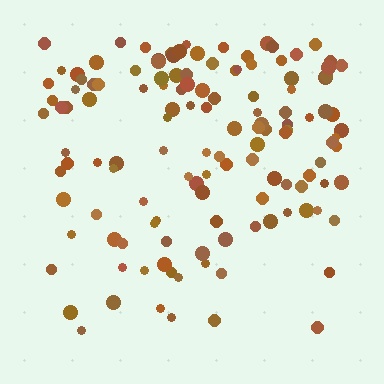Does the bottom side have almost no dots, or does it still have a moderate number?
Still a moderate number, just noticeably fewer than the top.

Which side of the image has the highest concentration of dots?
The top.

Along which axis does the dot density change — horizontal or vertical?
Vertical.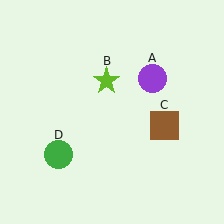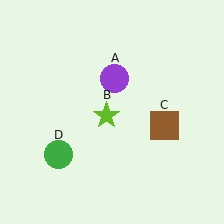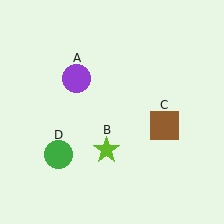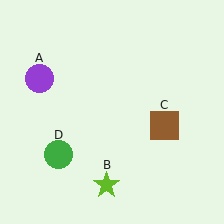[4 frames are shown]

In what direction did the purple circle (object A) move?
The purple circle (object A) moved left.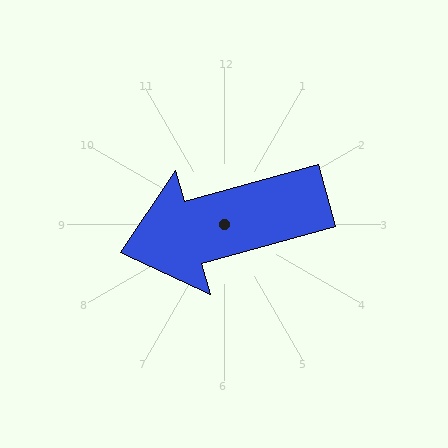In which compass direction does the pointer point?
West.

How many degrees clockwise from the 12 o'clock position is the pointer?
Approximately 254 degrees.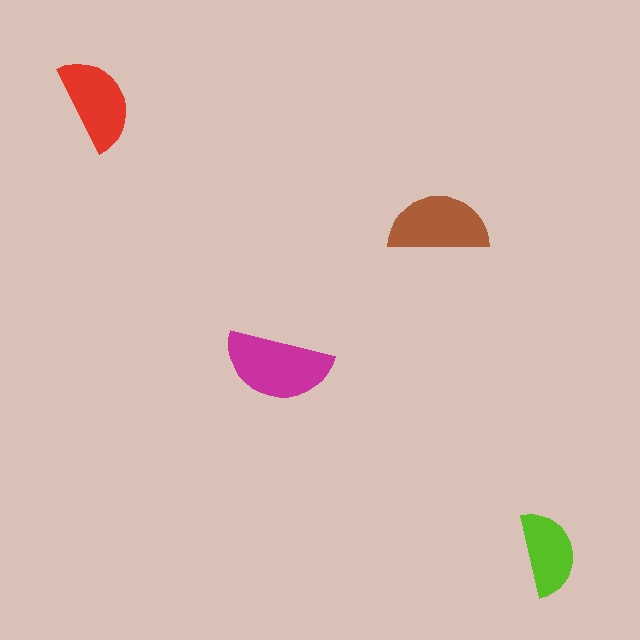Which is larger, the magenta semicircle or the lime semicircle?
The magenta one.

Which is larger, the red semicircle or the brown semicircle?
The brown one.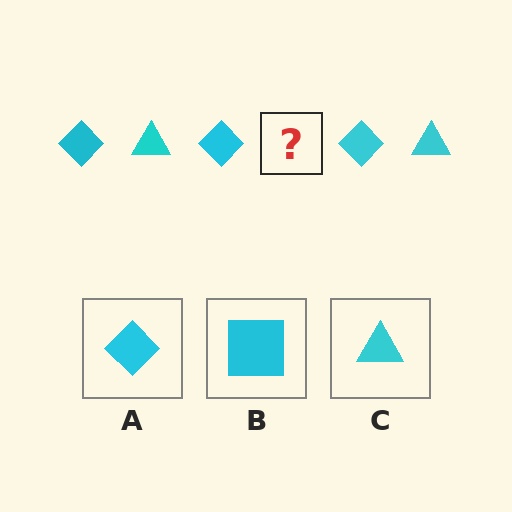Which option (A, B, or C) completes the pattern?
C.